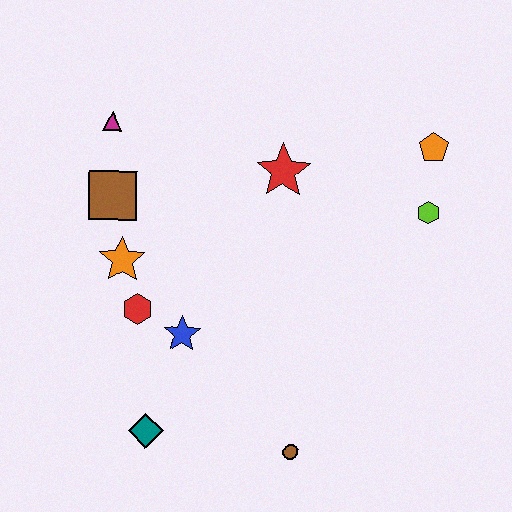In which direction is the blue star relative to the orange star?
The blue star is below the orange star.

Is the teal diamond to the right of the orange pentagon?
No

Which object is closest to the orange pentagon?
The lime hexagon is closest to the orange pentagon.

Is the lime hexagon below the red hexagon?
No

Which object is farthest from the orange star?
The orange pentagon is farthest from the orange star.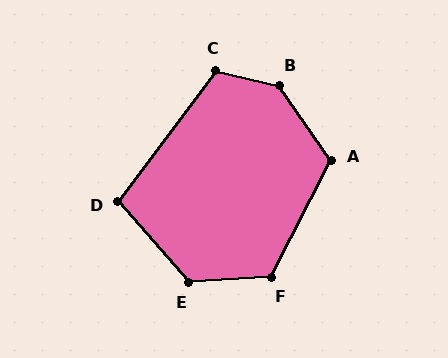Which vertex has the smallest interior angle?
D, at approximately 102 degrees.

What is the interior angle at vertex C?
Approximately 114 degrees (obtuse).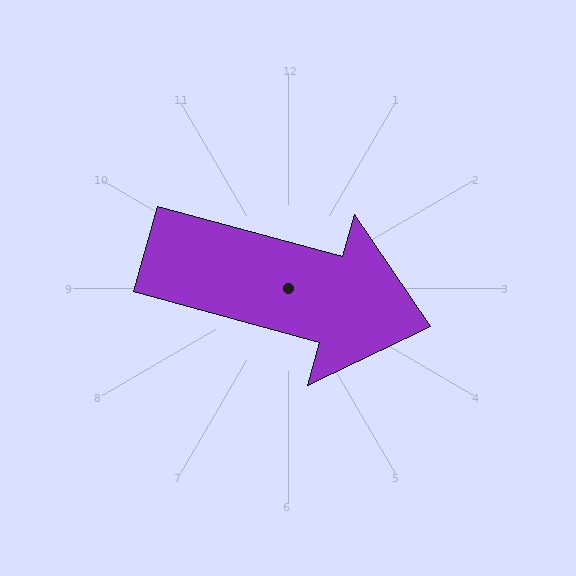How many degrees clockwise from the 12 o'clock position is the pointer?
Approximately 105 degrees.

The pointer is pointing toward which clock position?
Roughly 4 o'clock.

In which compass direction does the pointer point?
East.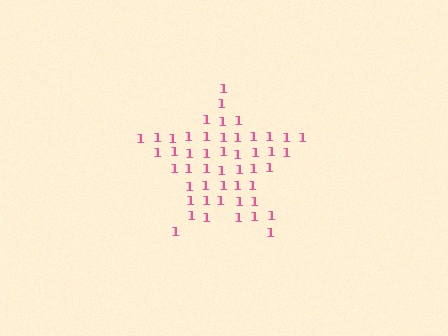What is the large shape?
The large shape is a star.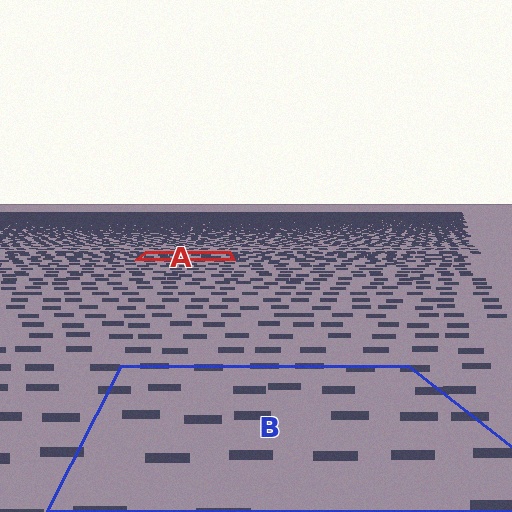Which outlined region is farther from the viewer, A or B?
Region A is farther from the viewer — the texture elements inside it appear smaller and more densely packed.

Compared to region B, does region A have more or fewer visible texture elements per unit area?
Region A has more texture elements per unit area — they are packed more densely because it is farther away.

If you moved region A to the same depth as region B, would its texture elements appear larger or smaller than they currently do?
They would appear larger. At a closer depth, the same texture elements are projected at a bigger on-screen size.